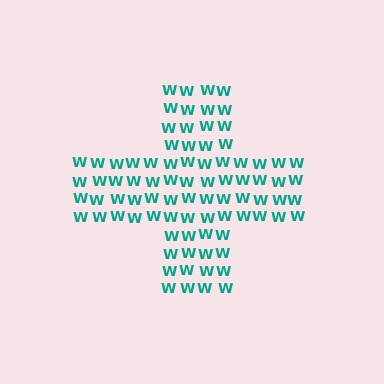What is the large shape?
The large shape is a cross.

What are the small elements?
The small elements are letter W's.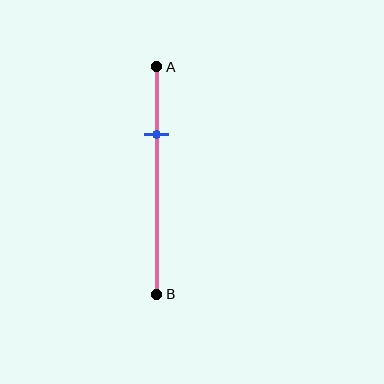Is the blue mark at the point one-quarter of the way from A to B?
No, the mark is at about 30% from A, not at the 25% one-quarter point.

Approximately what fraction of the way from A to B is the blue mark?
The blue mark is approximately 30% of the way from A to B.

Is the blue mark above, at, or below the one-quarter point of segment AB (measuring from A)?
The blue mark is below the one-quarter point of segment AB.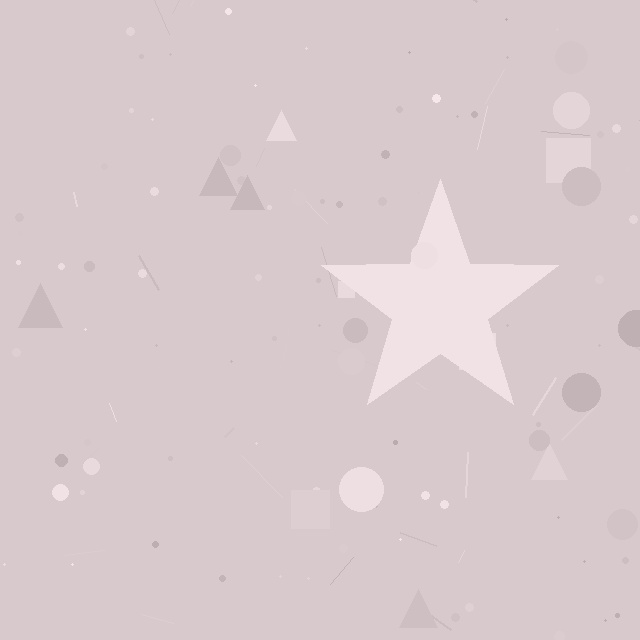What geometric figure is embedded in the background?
A star is embedded in the background.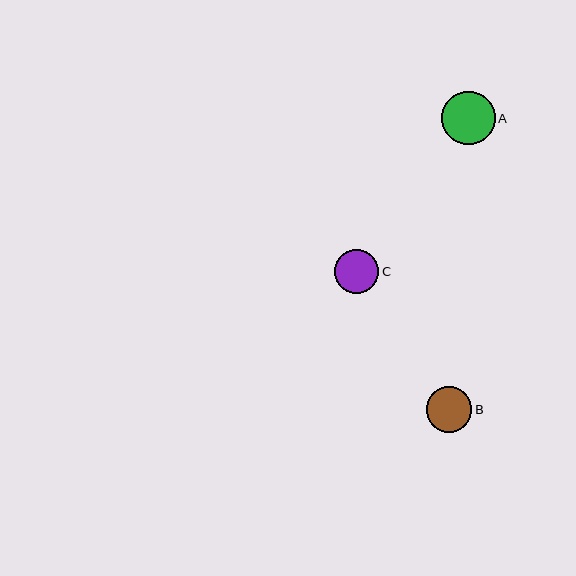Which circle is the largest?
Circle A is the largest with a size of approximately 53 pixels.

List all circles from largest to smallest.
From largest to smallest: A, B, C.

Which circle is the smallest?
Circle C is the smallest with a size of approximately 44 pixels.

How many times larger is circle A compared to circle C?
Circle A is approximately 1.2 times the size of circle C.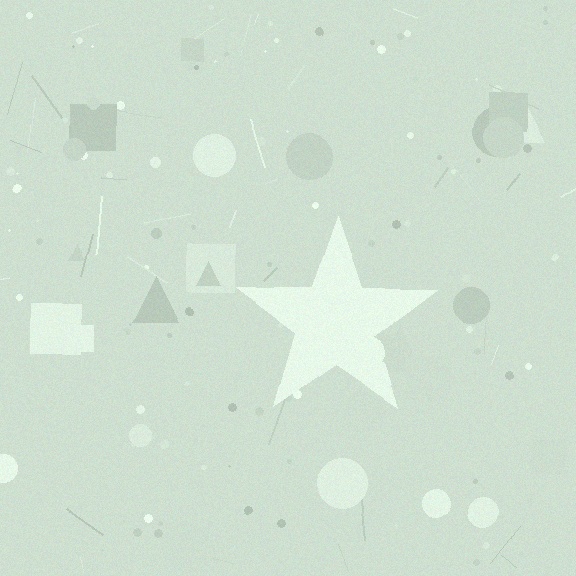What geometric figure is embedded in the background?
A star is embedded in the background.